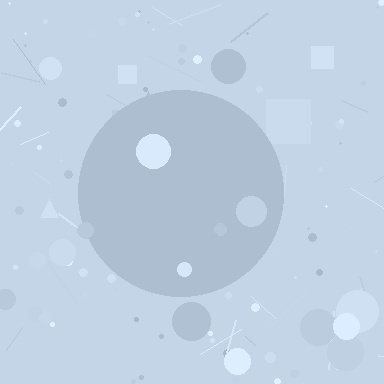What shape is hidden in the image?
A circle is hidden in the image.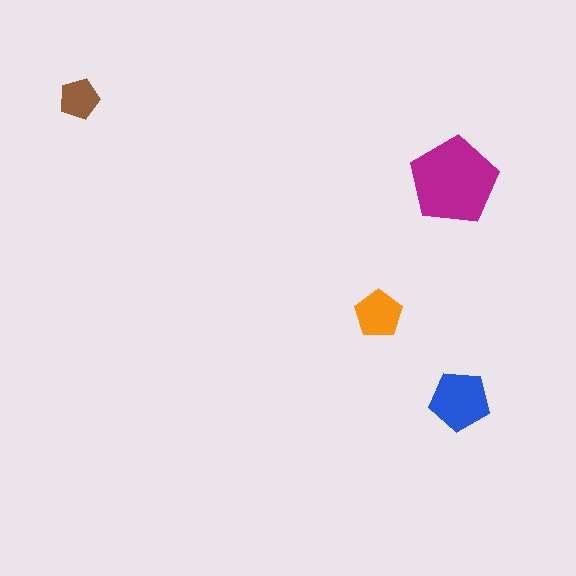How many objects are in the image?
There are 4 objects in the image.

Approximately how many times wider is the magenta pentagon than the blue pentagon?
About 1.5 times wider.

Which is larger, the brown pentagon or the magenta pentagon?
The magenta one.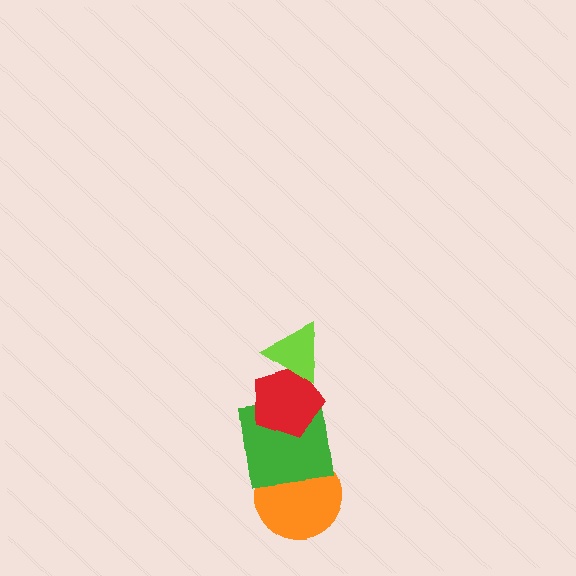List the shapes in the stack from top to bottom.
From top to bottom: the lime triangle, the red pentagon, the green square, the orange circle.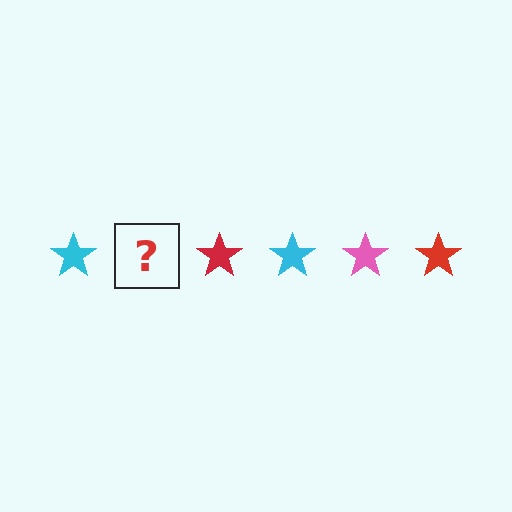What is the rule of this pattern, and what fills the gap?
The rule is that the pattern cycles through cyan, pink, red stars. The gap should be filled with a pink star.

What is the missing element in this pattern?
The missing element is a pink star.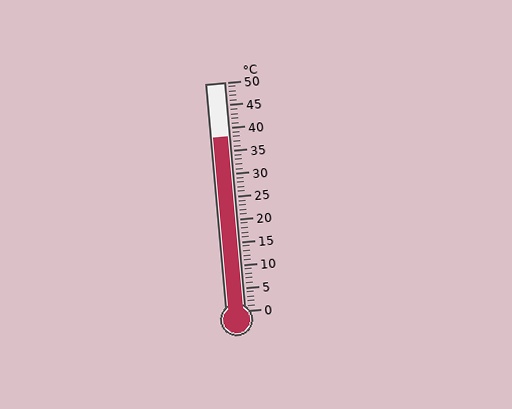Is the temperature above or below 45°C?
The temperature is below 45°C.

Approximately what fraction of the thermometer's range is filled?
The thermometer is filled to approximately 75% of its range.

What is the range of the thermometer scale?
The thermometer scale ranges from 0°C to 50°C.